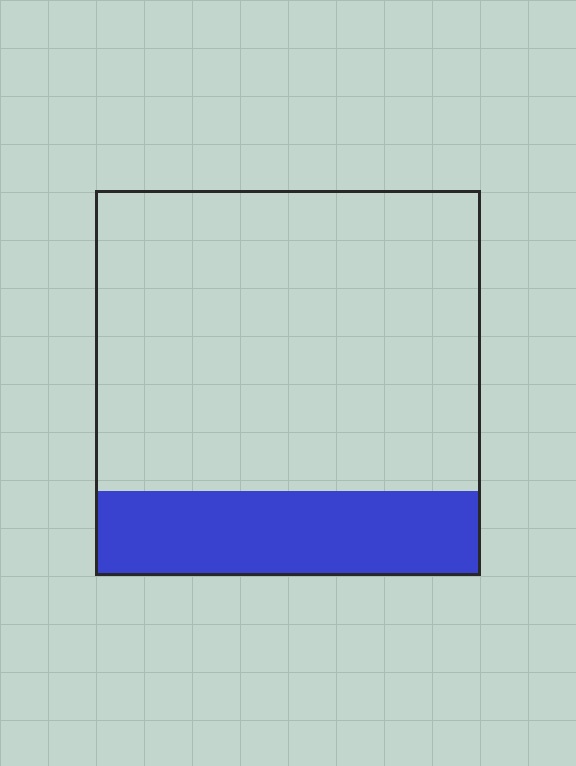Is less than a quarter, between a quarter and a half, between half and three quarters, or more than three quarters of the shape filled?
Less than a quarter.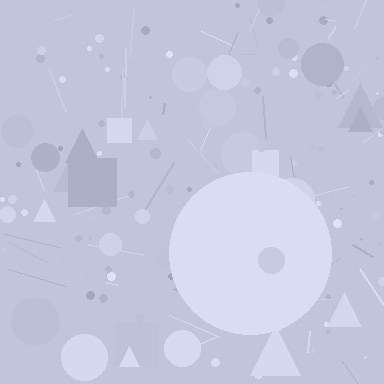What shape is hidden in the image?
A circle is hidden in the image.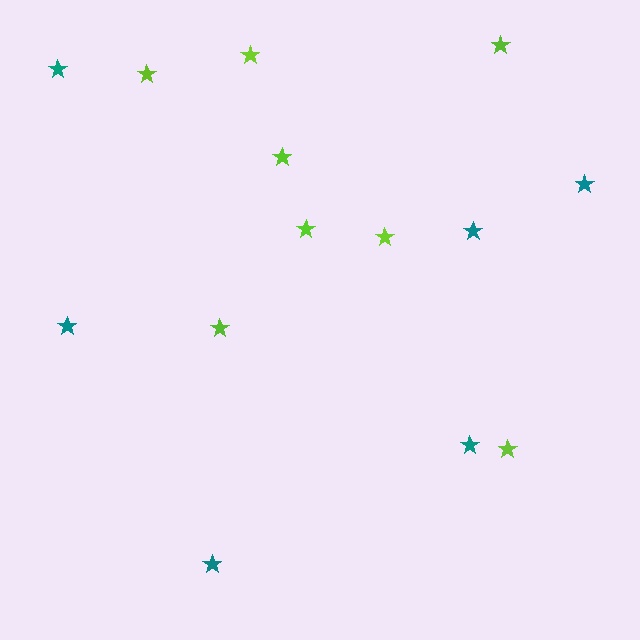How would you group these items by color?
There are 2 groups: one group of teal stars (6) and one group of lime stars (8).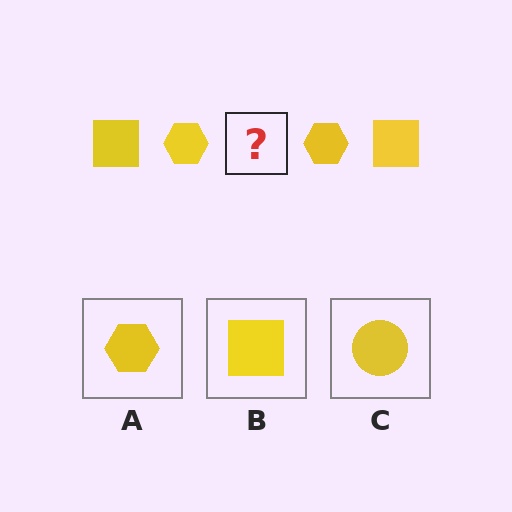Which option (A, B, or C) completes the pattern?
B.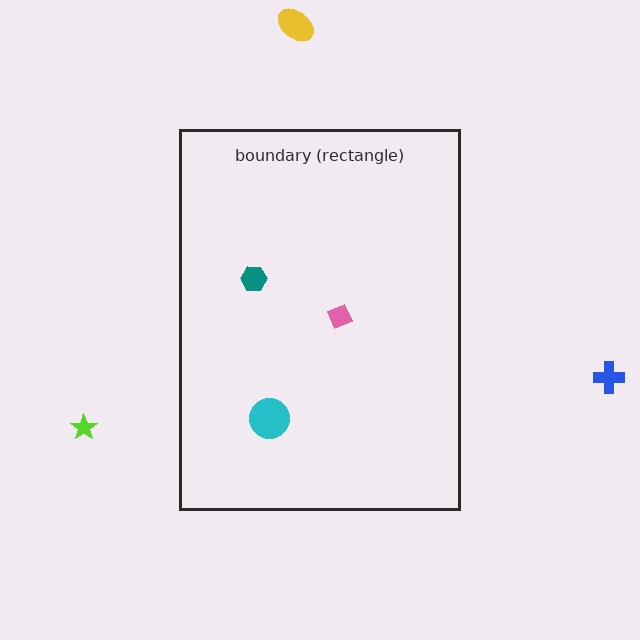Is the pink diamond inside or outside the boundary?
Inside.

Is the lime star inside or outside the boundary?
Outside.